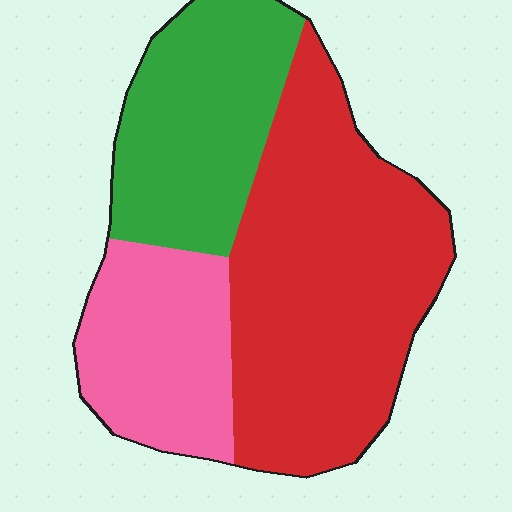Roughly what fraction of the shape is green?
Green covers roughly 25% of the shape.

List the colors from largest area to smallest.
From largest to smallest: red, green, pink.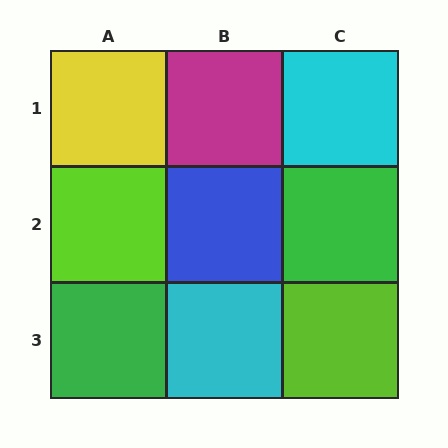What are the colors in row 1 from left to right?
Yellow, magenta, cyan.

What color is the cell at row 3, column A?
Green.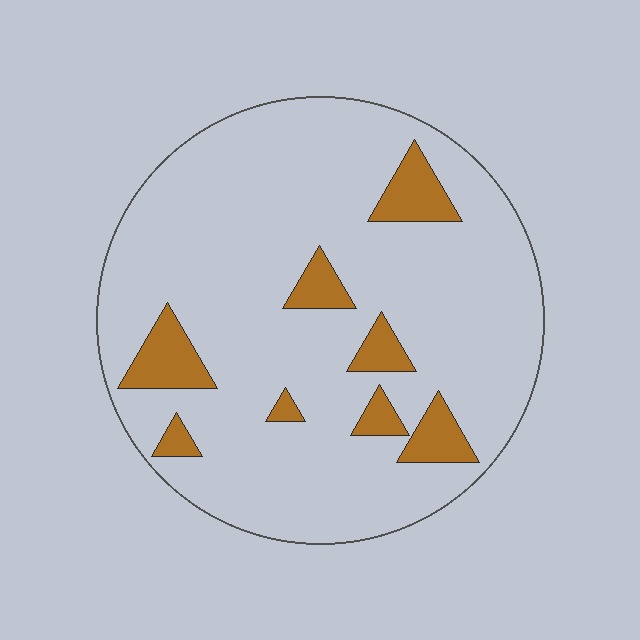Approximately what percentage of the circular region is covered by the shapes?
Approximately 10%.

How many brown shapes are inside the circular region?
8.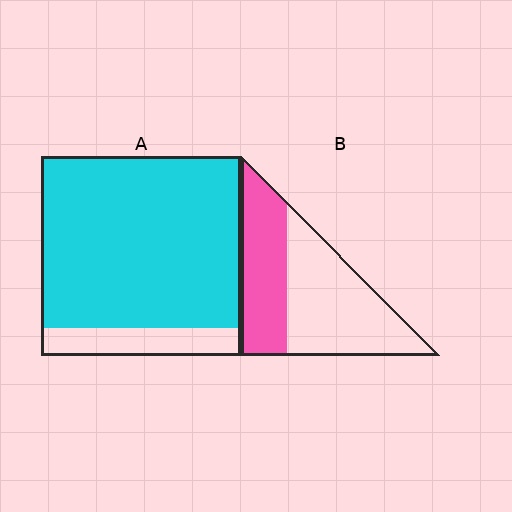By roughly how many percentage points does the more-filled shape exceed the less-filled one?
By roughly 45 percentage points (A over B).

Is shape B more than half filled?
No.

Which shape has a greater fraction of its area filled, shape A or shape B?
Shape A.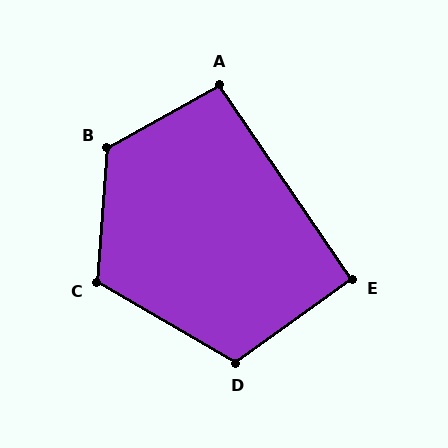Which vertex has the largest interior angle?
B, at approximately 124 degrees.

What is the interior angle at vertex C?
Approximately 116 degrees (obtuse).